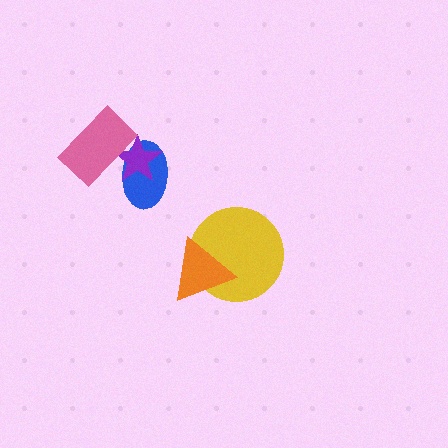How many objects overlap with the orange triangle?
1 object overlaps with the orange triangle.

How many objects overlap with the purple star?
2 objects overlap with the purple star.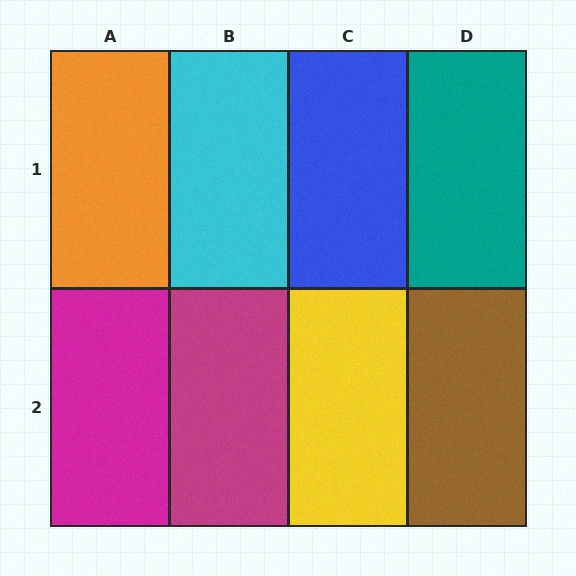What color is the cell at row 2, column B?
Magenta.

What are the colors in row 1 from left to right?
Orange, cyan, blue, teal.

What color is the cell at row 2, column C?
Yellow.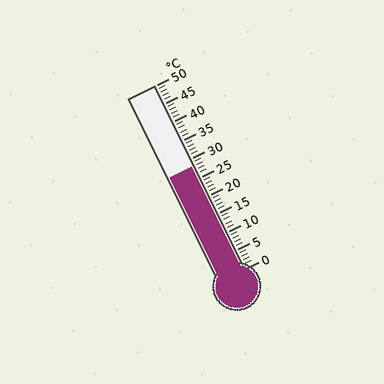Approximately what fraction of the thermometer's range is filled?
The thermometer is filled to approximately 55% of its range.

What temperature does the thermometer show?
The thermometer shows approximately 28°C.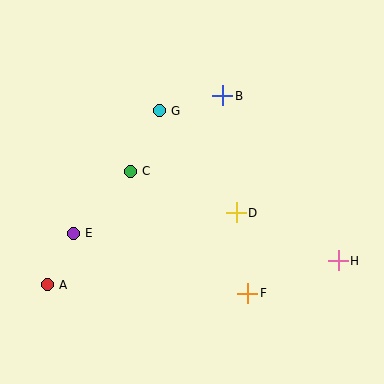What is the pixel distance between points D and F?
The distance between D and F is 81 pixels.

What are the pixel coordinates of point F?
Point F is at (248, 293).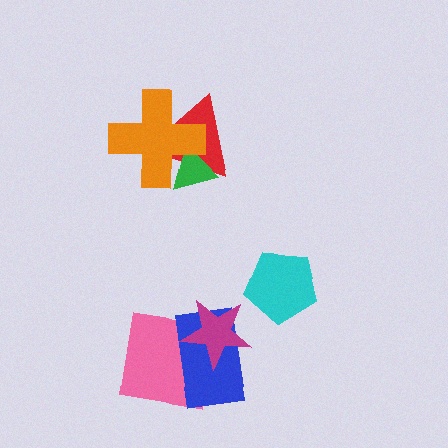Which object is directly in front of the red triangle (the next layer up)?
The green triangle is directly in front of the red triangle.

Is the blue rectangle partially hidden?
Yes, it is partially covered by another shape.